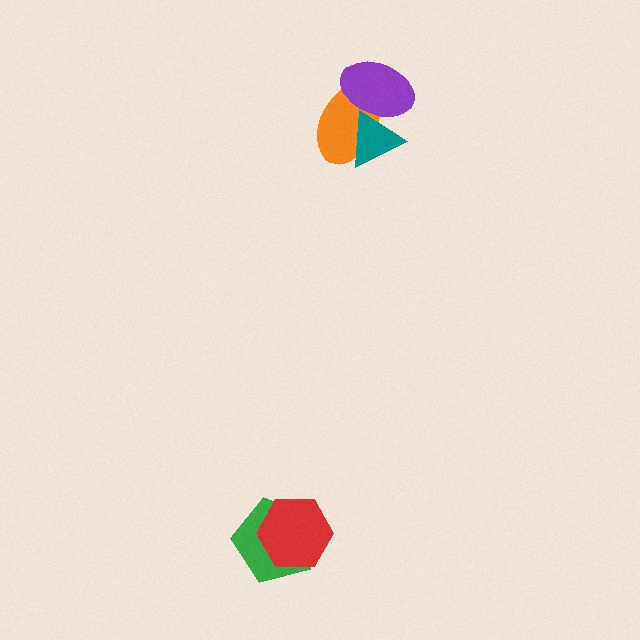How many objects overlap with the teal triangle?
2 objects overlap with the teal triangle.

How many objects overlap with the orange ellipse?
2 objects overlap with the orange ellipse.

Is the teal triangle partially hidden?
Yes, it is partially covered by another shape.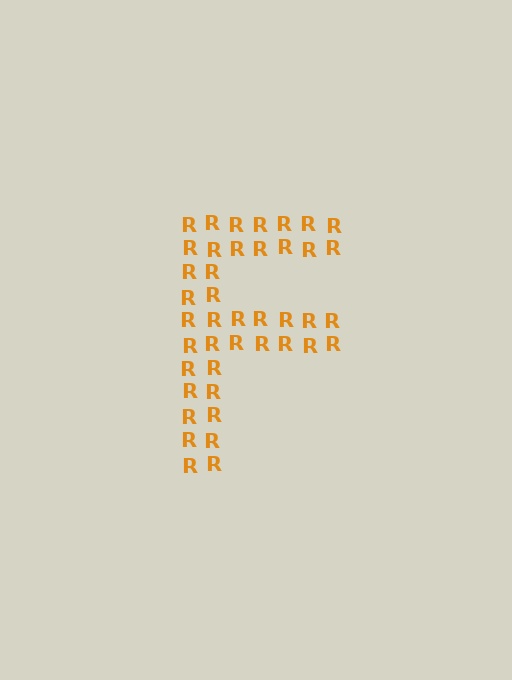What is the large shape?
The large shape is the letter F.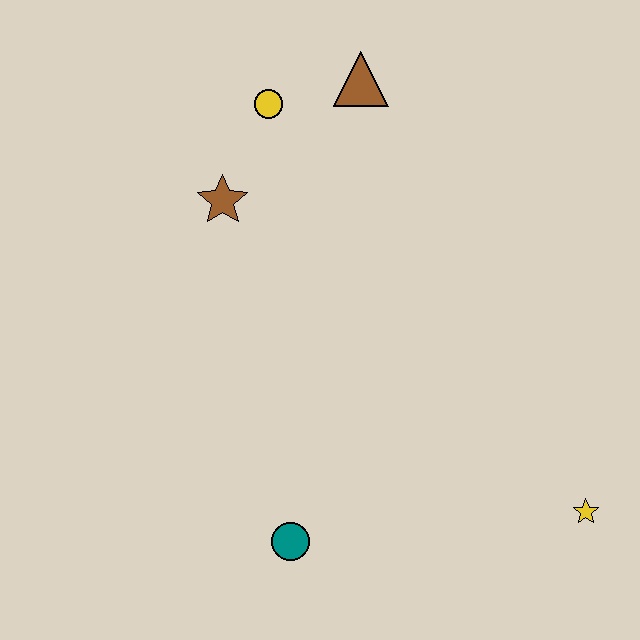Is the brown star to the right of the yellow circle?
No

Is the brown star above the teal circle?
Yes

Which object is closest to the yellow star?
The teal circle is closest to the yellow star.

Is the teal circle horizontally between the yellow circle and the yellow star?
Yes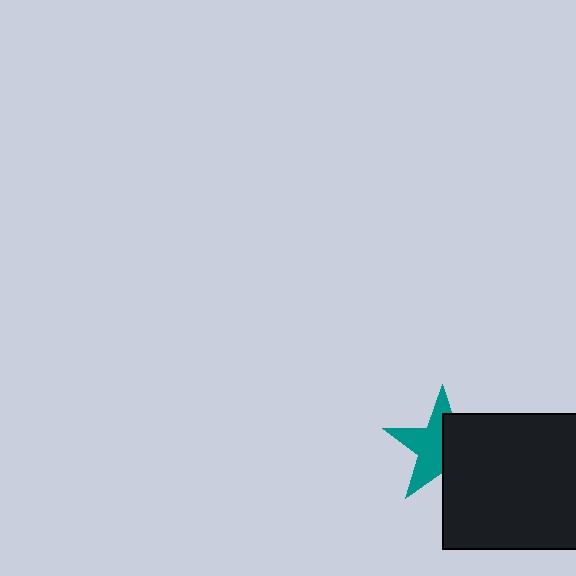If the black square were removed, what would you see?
You would see the complete teal star.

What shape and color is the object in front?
The object in front is a black square.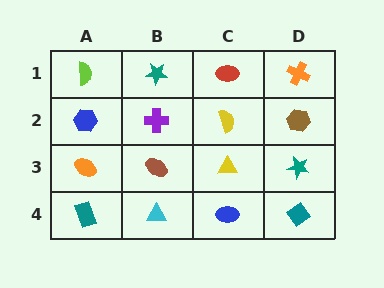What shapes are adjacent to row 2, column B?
A teal star (row 1, column B), a brown ellipse (row 3, column B), a blue hexagon (row 2, column A), a yellow semicircle (row 2, column C).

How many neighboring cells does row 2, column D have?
3.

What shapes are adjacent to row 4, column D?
A teal star (row 3, column D), a blue ellipse (row 4, column C).